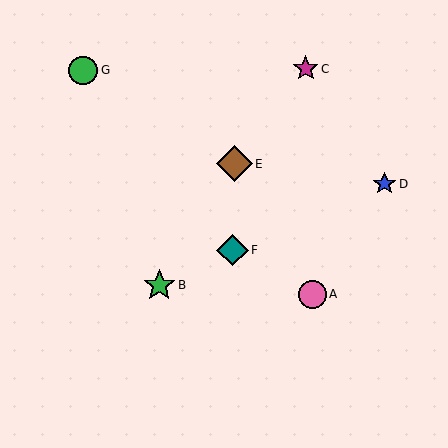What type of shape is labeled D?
Shape D is a blue star.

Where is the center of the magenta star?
The center of the magenta star is at (306, 69).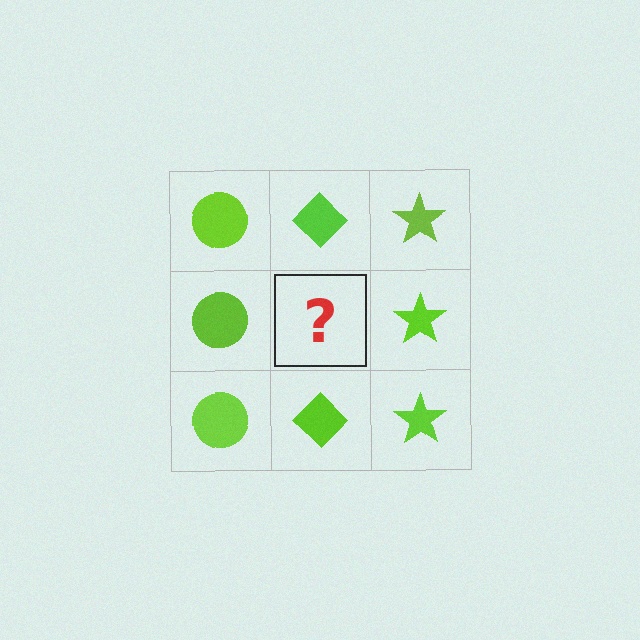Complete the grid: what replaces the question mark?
The question mark should be replaced with a lime diamond.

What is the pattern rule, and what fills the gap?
The rule is that each column has a consistent shape. The gap should be filled with a lime diamond.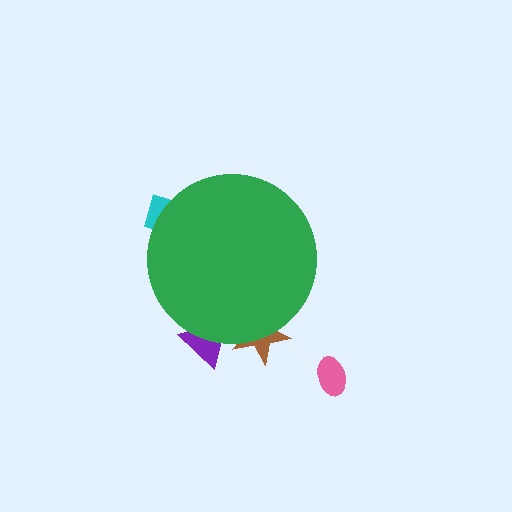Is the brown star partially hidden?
Yes, the brown star is partially hidden behind the green circle.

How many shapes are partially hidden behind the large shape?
3 shapes are partially hidden.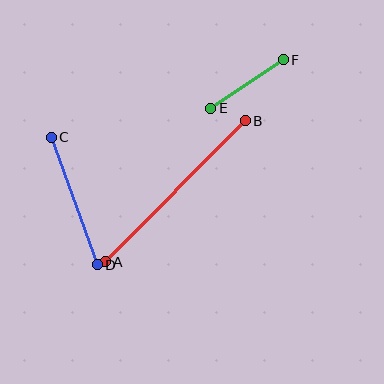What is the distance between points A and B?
The distance is approximately 199 pixels.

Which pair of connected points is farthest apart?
Points A and B are farthest apart.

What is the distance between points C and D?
The distance is approximately 136 pixels.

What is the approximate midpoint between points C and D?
The midpoint is at approximately (74, 201) pixels.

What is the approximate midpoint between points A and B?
The midpoint is at approximately (175, 191) pixels.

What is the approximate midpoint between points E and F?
The midpoint is at approximately (247, 84) pixels.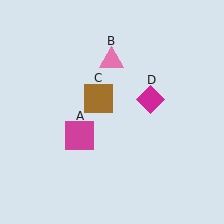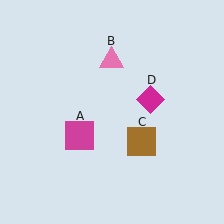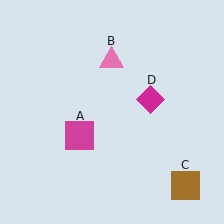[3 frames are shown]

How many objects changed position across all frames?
1 object changed position: brown square (object C).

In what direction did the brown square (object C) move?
The brown square (object C) moved down and to the right.